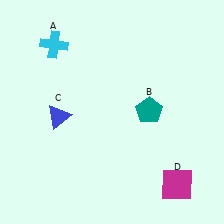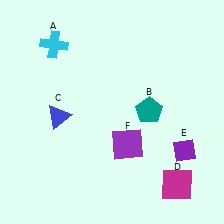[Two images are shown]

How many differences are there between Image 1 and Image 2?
There are 2 differences between the two images.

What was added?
A purple diamond (E), a purple square (F) were added in Image 2.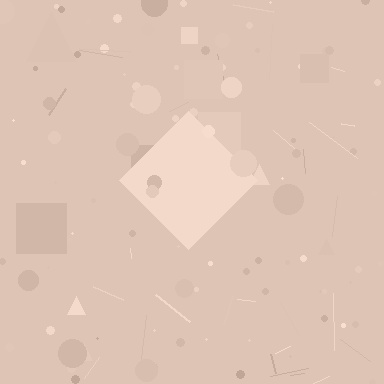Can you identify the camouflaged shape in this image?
The camouflaged shape is a diamond.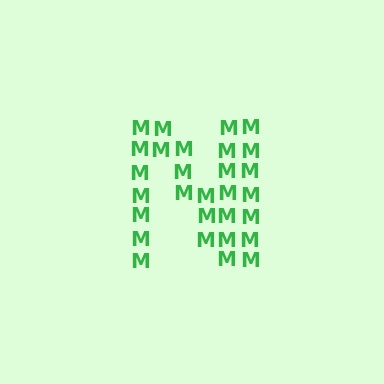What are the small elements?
The small elements are letter M's.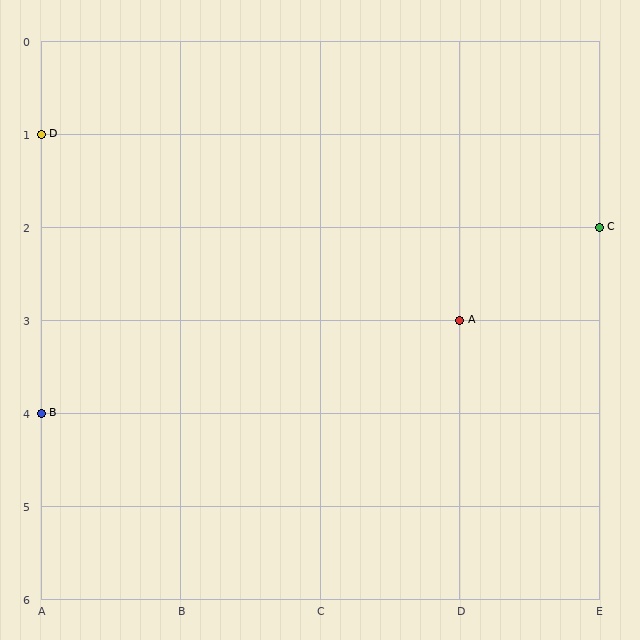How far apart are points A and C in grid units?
Points A and C are 1 column and 1 row apart (about 1.4 grid units diagonally).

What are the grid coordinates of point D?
Point D is at grid coordinates (A, 1).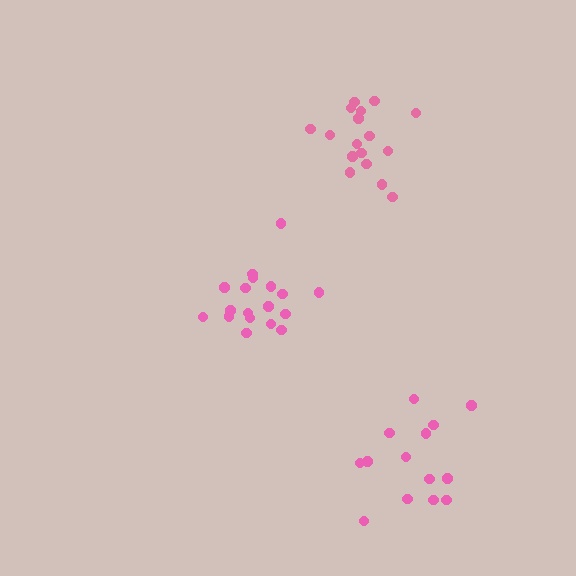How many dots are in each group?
Group 1: 18 dots, Group 2: 17 dots, Group 3: 14 dots (49 total).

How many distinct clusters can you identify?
There are 3 distinct clusters.